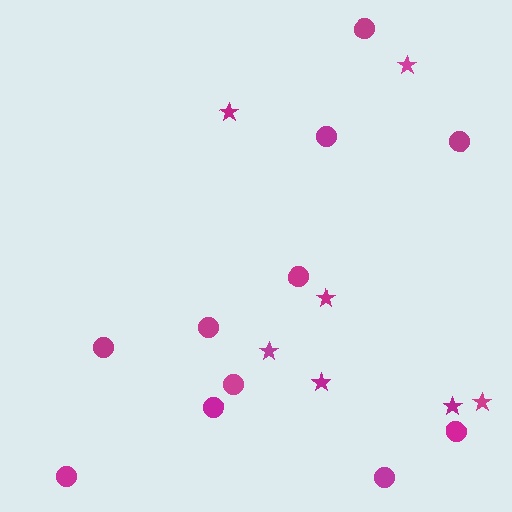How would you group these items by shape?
There are 2 groups: one group of stars (7) and one group of circles (11).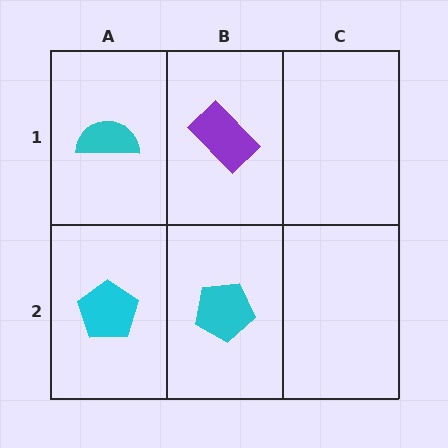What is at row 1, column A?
A cyan semicircle.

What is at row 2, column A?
A cyan pentagon.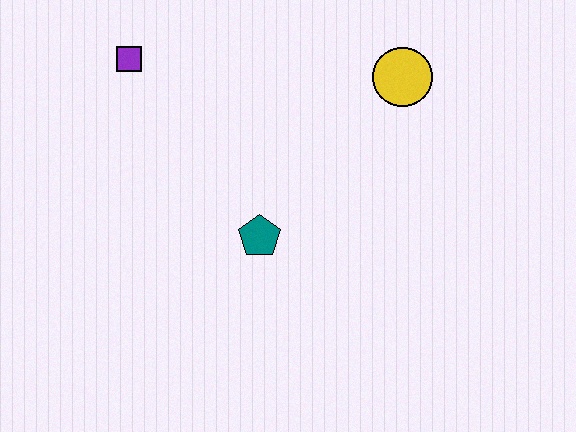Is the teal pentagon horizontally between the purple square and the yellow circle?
Yes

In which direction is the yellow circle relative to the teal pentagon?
The yellow circle is above the teal pentagon.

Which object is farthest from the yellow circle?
The purple square is farthest from the yellow circle.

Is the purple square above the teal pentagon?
Yes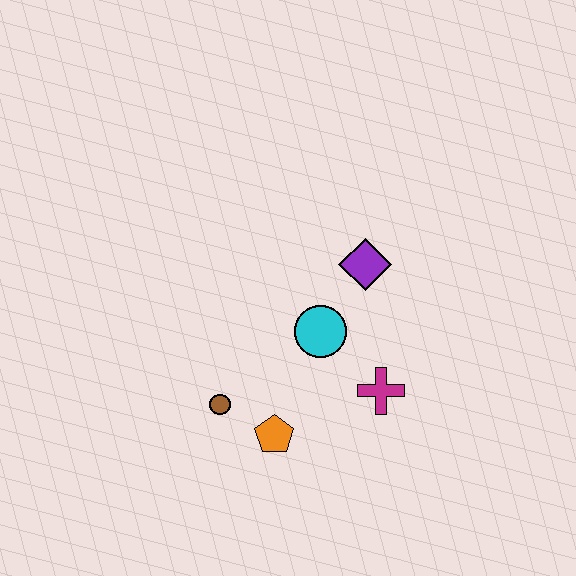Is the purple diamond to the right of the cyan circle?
Yes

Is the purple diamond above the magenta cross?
Yes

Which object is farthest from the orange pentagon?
The purple diamond is farthest from the orange pentagon.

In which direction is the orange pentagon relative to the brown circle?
The orange pentagon is to the right of the brown circle.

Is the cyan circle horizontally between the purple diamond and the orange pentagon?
Yes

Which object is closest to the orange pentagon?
The brown circle is closest to the orange pentagon.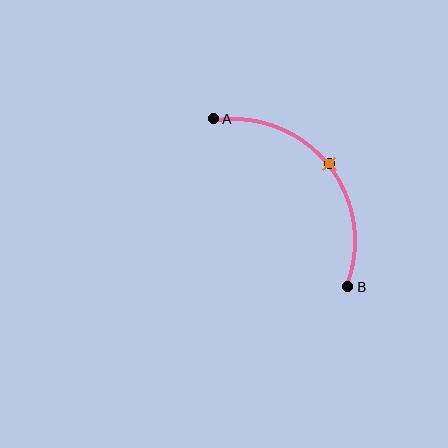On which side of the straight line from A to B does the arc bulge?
The arc bulges above and to the right of the straight line connecting A and B.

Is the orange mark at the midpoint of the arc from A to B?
Yes. The orange mark lies on the arc at equal arc-length from both A and B — it is the arc midpoint.